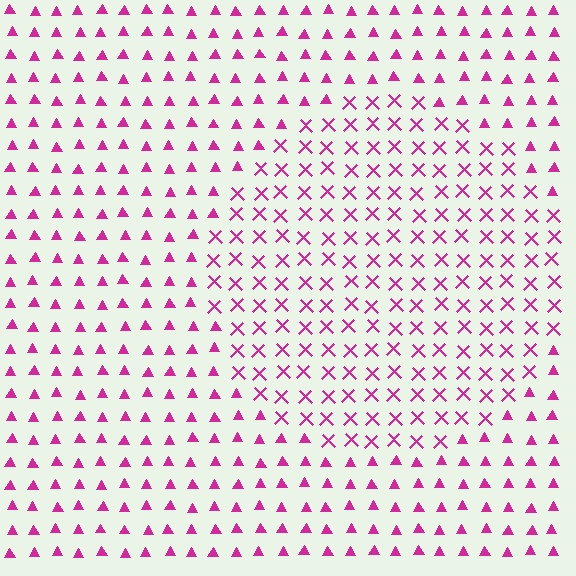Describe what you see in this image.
The image is filled with small magenta elements arranged in a uniform grid. A circle-shaped region contains X marks, while the surrounding area contains triangles. The boundary is defined purely by the change in element shape.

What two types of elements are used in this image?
The image uses X marks inside the circle region and triangles outside it.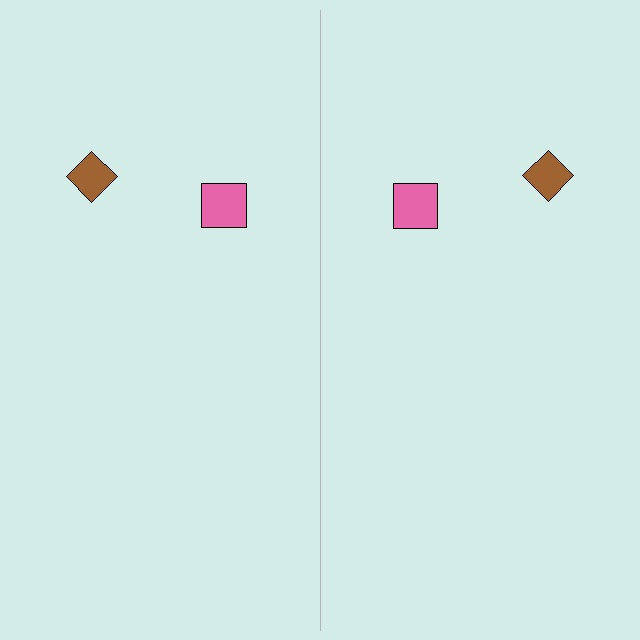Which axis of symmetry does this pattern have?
The pattern has a vertical axis of symmetry running through the center of the image.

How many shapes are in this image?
There are 4 shapes in this image.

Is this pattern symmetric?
Yes, this pattern has bilateral (reflection) symmetry.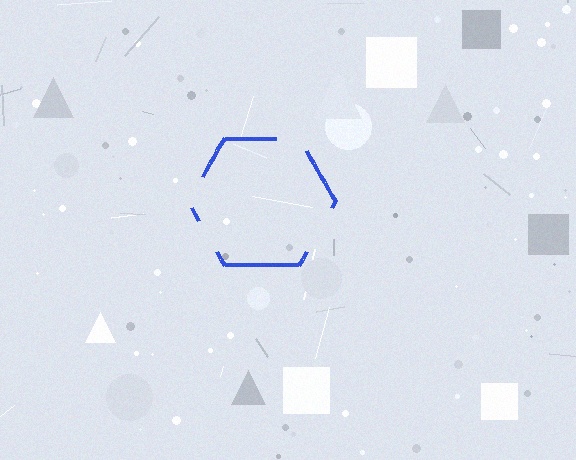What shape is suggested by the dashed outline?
The dashed outline suggests a hexagon.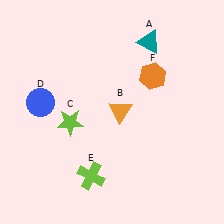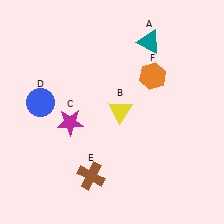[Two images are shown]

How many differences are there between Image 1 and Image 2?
There are 3 differences between the two images.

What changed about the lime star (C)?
In Image 1, C is lime. In Image 2, it changed to magenta.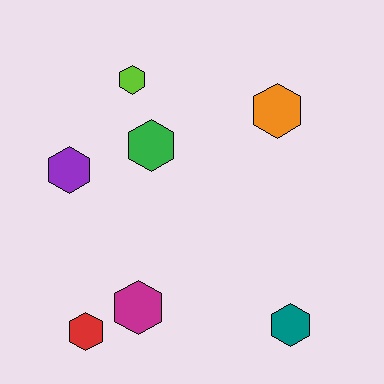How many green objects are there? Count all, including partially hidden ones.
There is 1 green object.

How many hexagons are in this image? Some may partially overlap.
There are 7 hexagons.